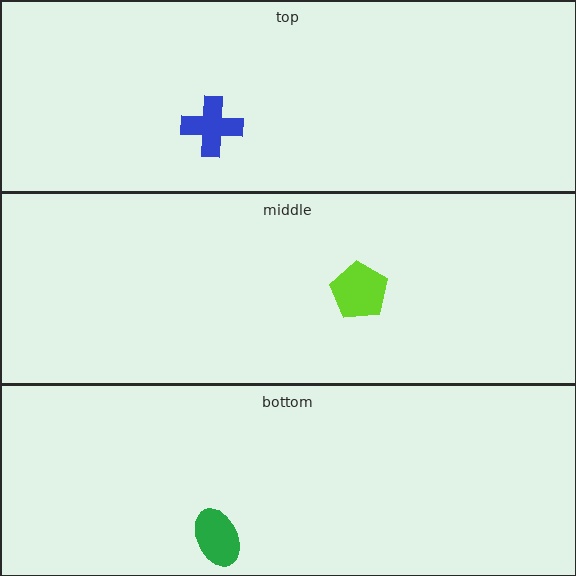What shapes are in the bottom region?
The green ellipse.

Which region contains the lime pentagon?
The middle region.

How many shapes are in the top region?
1.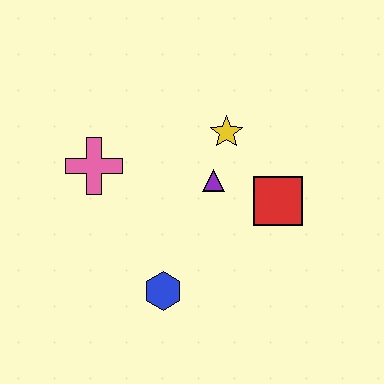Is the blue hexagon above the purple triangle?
No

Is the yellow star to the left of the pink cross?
No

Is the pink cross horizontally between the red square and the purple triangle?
No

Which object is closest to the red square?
The purple triangle is closest to the red square.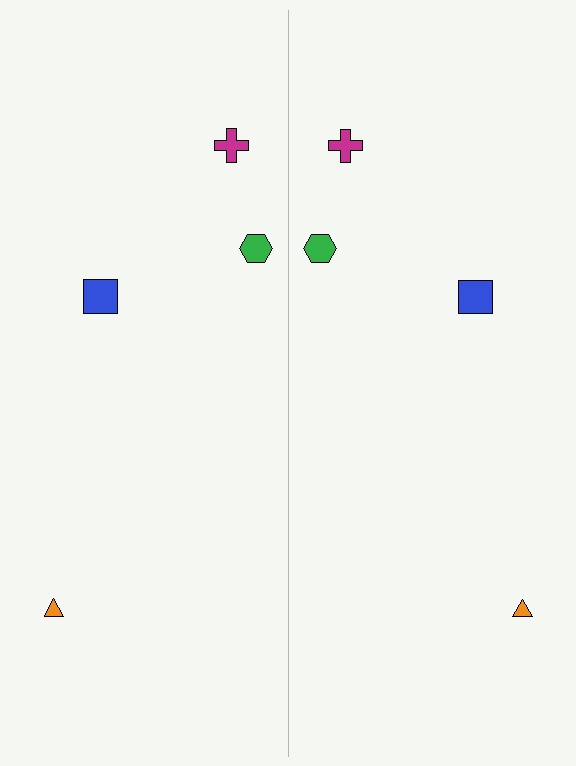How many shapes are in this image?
There are 8 shapes in this image.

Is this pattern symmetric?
Yes, this pattern has bilateral (reflection) symmetry.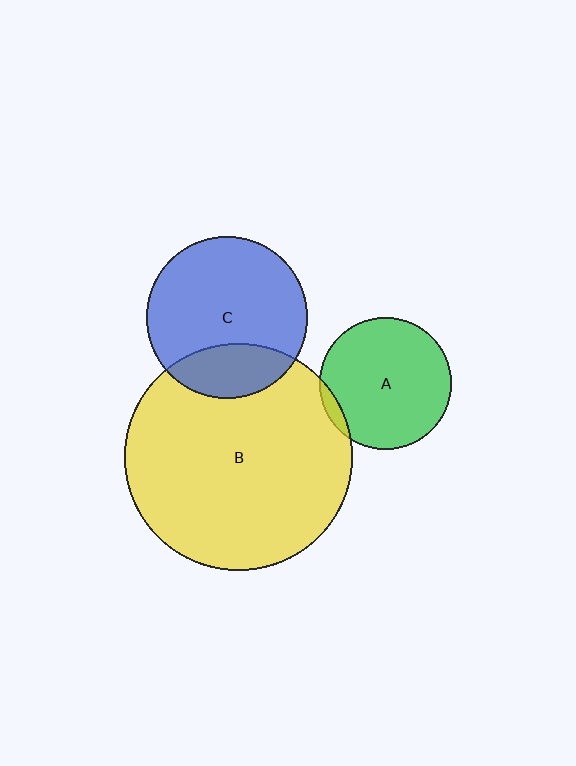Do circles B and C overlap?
Yes.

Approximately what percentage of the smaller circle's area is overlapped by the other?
Approximately 25%.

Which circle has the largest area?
Circle B (yellow).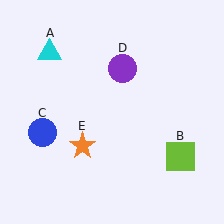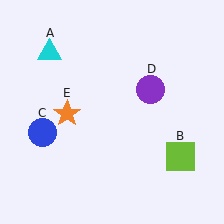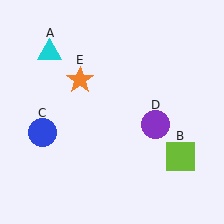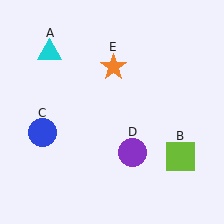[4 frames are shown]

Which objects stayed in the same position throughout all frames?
Cyan triangle (object A) and lime square (object B) and blue circle (object C) remained stationary.